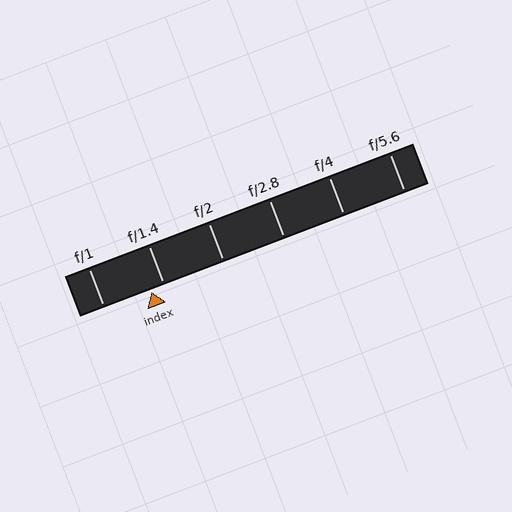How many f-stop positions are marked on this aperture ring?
There are 6 f-stop positions marked.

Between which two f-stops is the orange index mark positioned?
The index mark is between f/1 and f/1.4.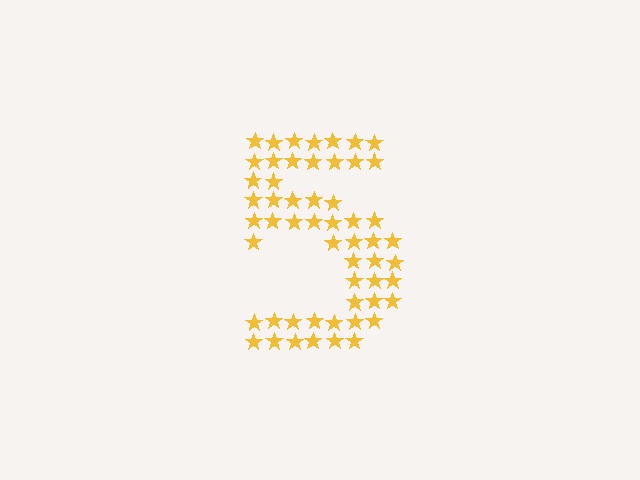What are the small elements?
The small elements are stars.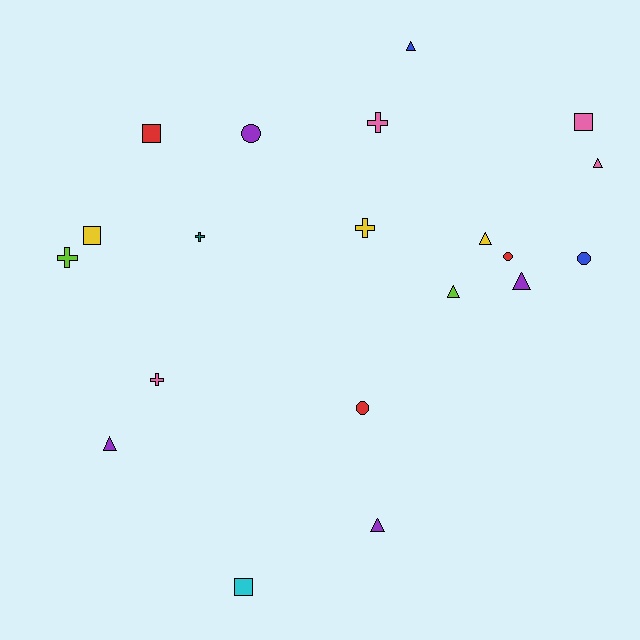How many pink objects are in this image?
There are 4 pink objects.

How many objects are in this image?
There are 20 objects.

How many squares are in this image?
There are 4 squares.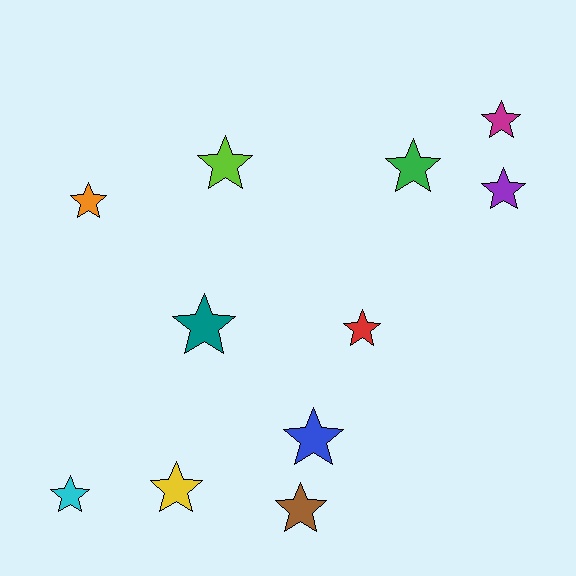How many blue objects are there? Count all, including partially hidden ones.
There is 1 blue object.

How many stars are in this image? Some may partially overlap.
There are 11 stars.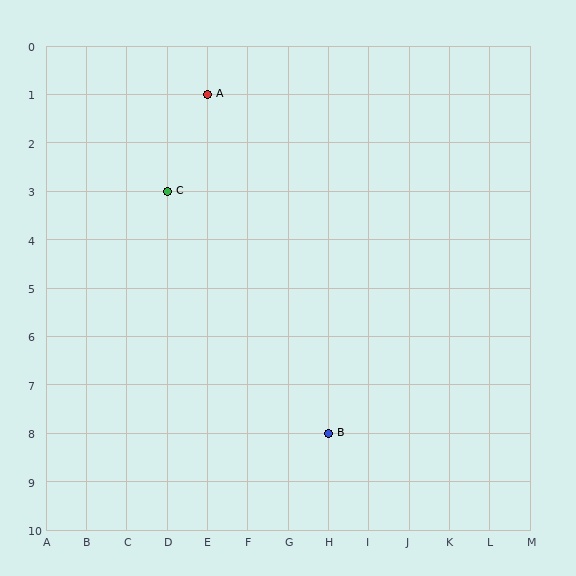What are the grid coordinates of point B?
Point B is at grid coordinates (H, 8).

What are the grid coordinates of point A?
Point A is at grid coordinates (E, 1).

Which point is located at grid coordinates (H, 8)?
Point B is at (H, 8).